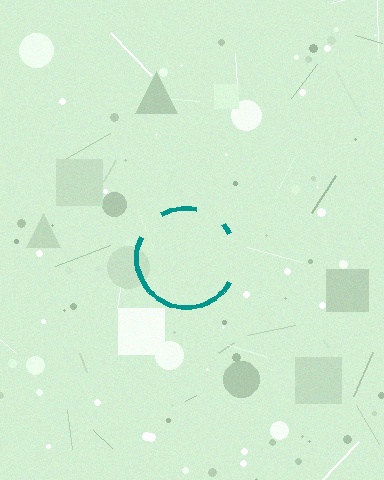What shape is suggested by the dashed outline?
The dashed outline suggests a circle.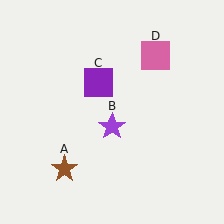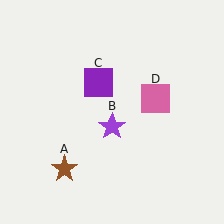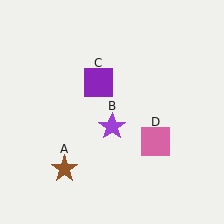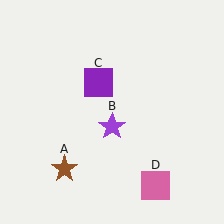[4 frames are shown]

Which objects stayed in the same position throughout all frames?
Brown star (object A) and purple star (object B) and purple square (object C) remained stationary.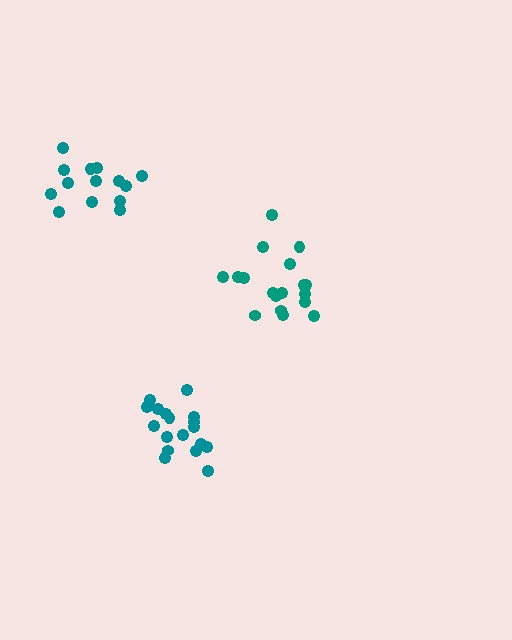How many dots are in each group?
Group 1: 18 dots, Group 2: 14 dots, Group 3: 18 dots (50 total).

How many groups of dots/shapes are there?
There are 3 groups.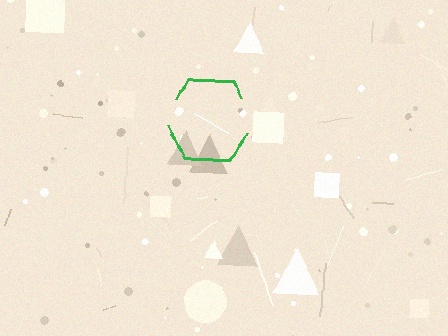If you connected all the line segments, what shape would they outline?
They would outline a hexagon.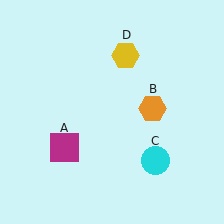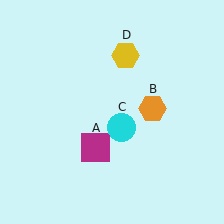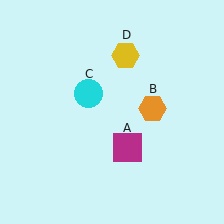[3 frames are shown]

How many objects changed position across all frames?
2 objects changed position: magenta square (object A), cyan circle (object C).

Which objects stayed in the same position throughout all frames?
Orange hexagon (object B) and yellow hexagon (object D) remained stationary.